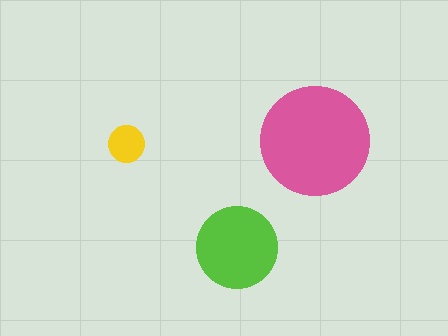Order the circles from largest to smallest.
the pink one, the lime one, the yellow one.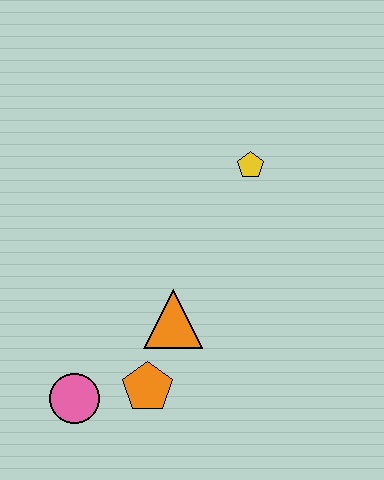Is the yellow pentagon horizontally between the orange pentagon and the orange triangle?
No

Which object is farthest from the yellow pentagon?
The pink circle is farthest from the yellow pentagon.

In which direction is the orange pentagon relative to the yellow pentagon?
The orange pentagon is below the yellow pentagon.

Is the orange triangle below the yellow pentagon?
Yes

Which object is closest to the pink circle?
The orange pentagon is closest to the pink circle.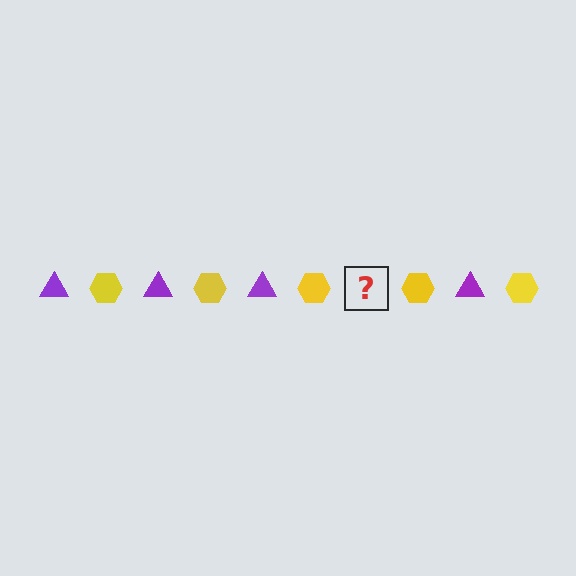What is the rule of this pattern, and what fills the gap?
The rule is that the pattern alternates between purple triangle and yellow hexagon. The gap should be filled with a purple triangle.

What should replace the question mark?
The question mark should be replaced with a purple triangle.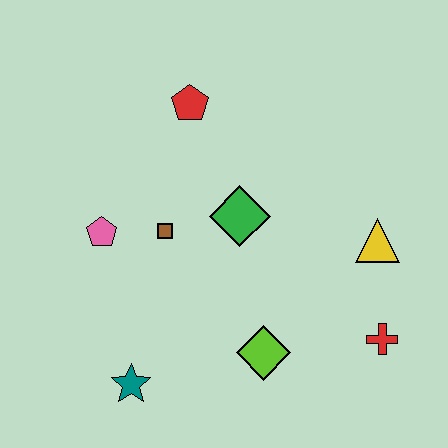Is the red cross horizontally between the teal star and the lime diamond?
No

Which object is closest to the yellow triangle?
The red cross is closest to the yellow triangle.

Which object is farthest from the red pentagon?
The red cross is farthest from the red pentagon.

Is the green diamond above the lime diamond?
Yes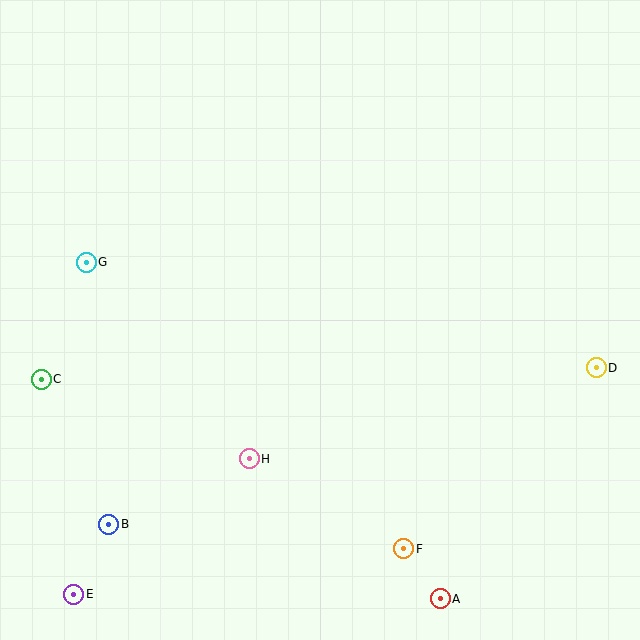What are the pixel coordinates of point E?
Point E is at (74, 594).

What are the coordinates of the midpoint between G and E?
The midpoint between G and E is at (80, 428).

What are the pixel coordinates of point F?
Point F is at (404, 549).